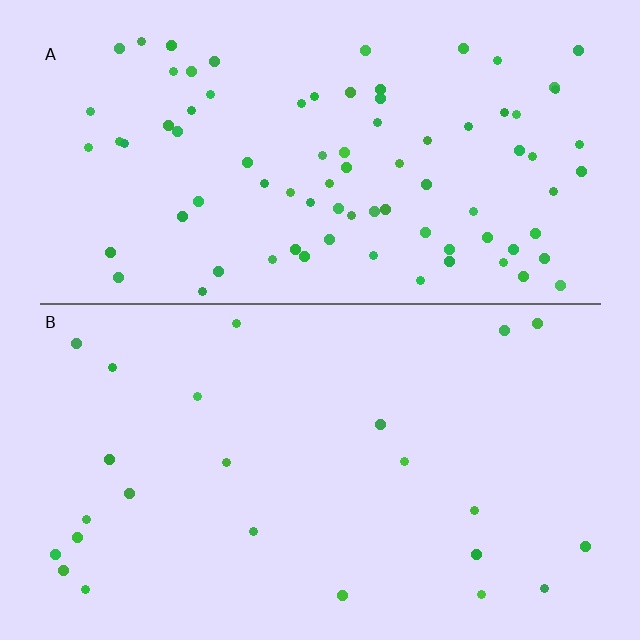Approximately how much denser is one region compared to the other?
Approximately 3.6× — region A over region B.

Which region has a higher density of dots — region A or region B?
A (the top).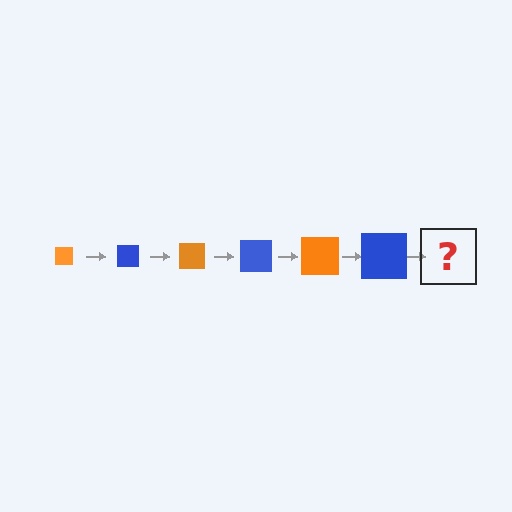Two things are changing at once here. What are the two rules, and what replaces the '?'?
The two rules are that the square grows larger each step and the color cycles through orange and blue. The '?' should be an orange square, larger than the previous one.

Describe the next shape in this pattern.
It should be an orange square, larger than the previous one.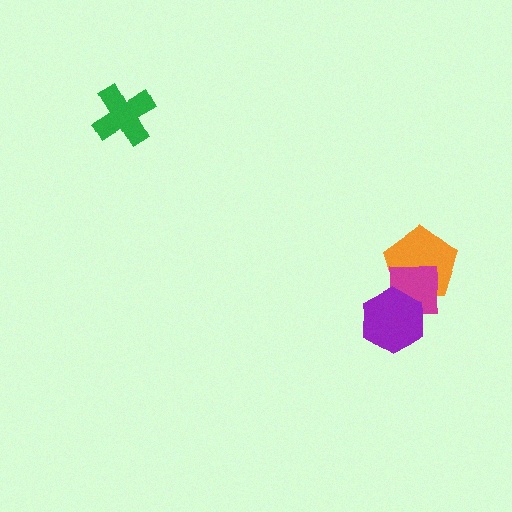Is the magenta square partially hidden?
Yes, it is partially covered by another shape.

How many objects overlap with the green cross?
0 objects overlap with the green cross.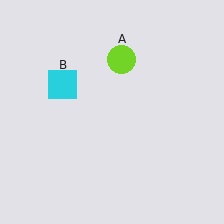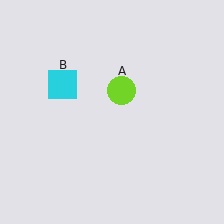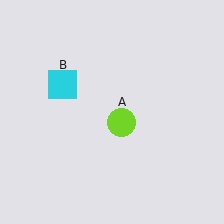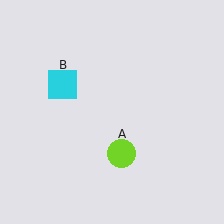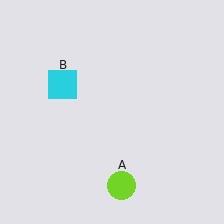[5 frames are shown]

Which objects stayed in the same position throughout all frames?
Cyan square (object B) remained stationary.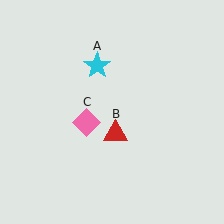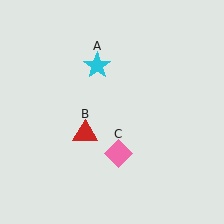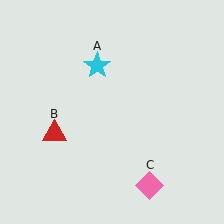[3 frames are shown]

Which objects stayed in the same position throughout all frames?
Cyan star (object A) remained stationary.